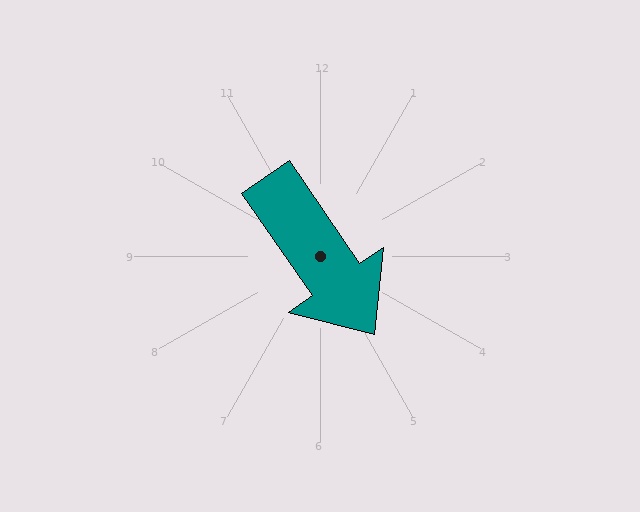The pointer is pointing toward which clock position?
Roughly 5 o'clock.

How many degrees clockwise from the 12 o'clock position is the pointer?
Approximately 145 degrees.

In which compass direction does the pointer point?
Southeast.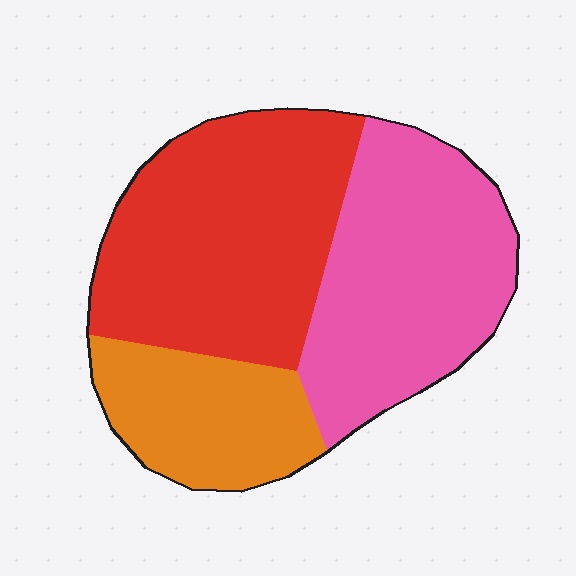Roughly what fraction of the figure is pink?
Pink covers roughly 35% of the figure.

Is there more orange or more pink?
Pink.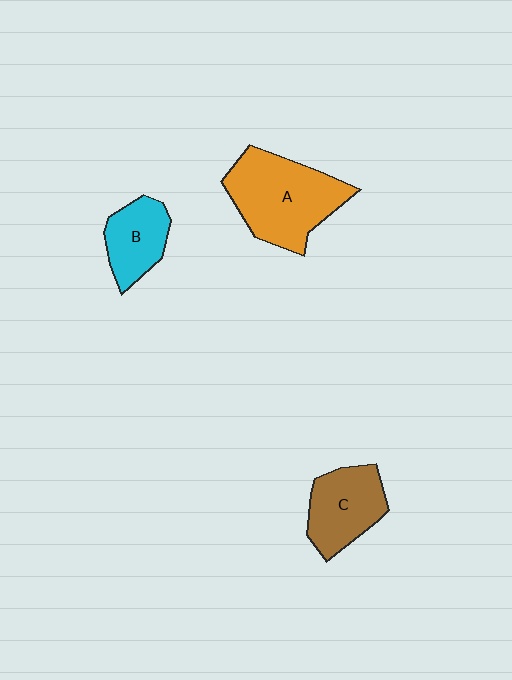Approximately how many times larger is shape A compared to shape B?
Approximately 1.9 times.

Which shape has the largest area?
Shape A (orange).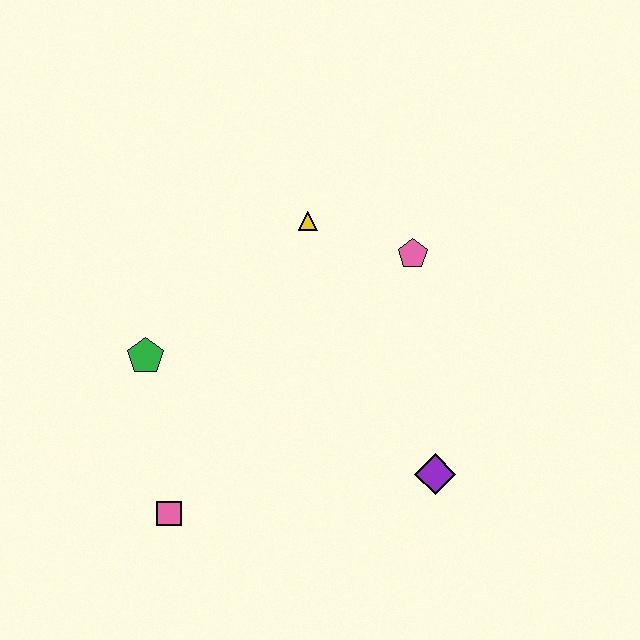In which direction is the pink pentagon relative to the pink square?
The pink pentagon is above the pink square.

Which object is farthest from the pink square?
The pink pentagon is farthest from the pink square.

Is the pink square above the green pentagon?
No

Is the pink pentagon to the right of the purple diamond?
No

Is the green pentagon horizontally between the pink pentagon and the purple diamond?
No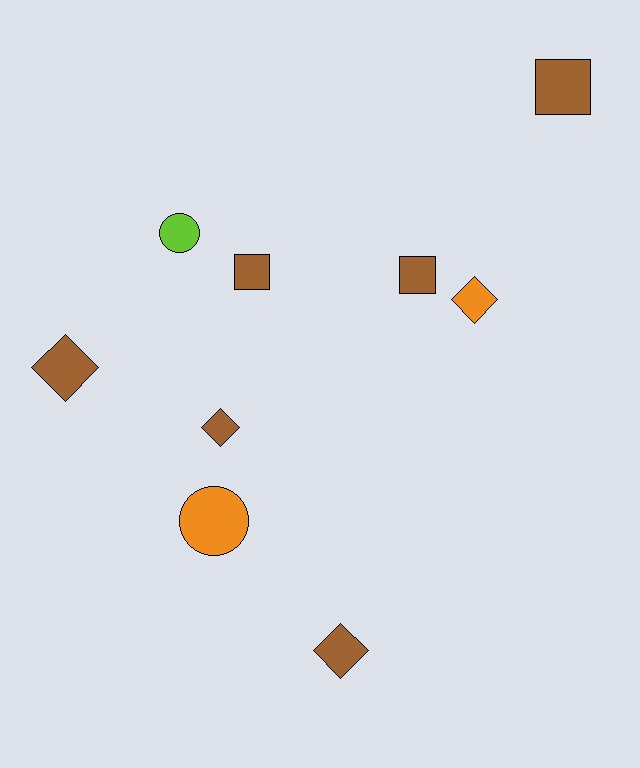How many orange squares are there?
There are no orange squares.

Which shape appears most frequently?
Diamond, with 4 objects.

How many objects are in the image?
There are 9 objects.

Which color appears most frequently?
Brown, with 6 objects.